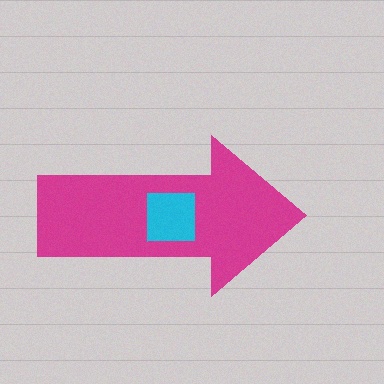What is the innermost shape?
The cyan square.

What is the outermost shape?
The magenta arrow.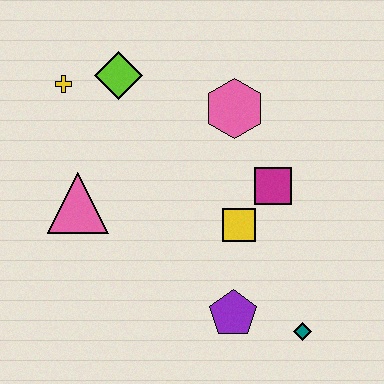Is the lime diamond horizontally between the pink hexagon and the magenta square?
No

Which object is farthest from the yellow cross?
The teal diamond is farthest from the yellow cross.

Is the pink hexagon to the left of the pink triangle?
No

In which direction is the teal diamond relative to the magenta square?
The teal diamond is below the magenta square.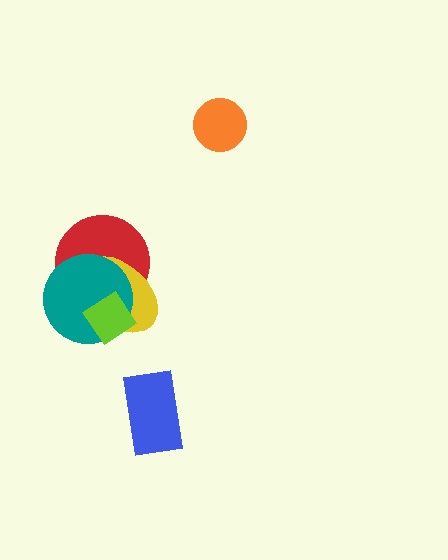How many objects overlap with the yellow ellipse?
3 objects overlap with the yellow ellipse.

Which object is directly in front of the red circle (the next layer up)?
The yellow ellipse is directly in front of the red circle.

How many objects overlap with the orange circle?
0 objects overlap with the orange circle.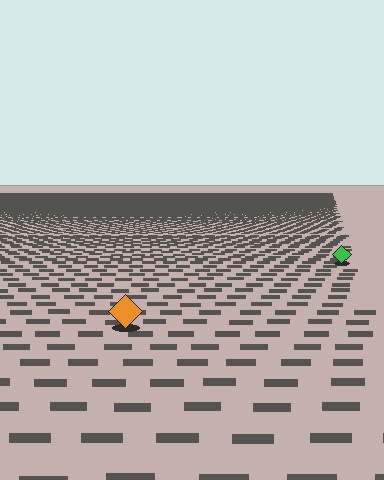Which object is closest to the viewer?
The orange diamond is closest. The texture marks near it are larger and more spread out.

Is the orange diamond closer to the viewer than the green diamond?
Yes. The orange diamond is closer — you can tell from the texture gradient: the ground texture is coarser near it.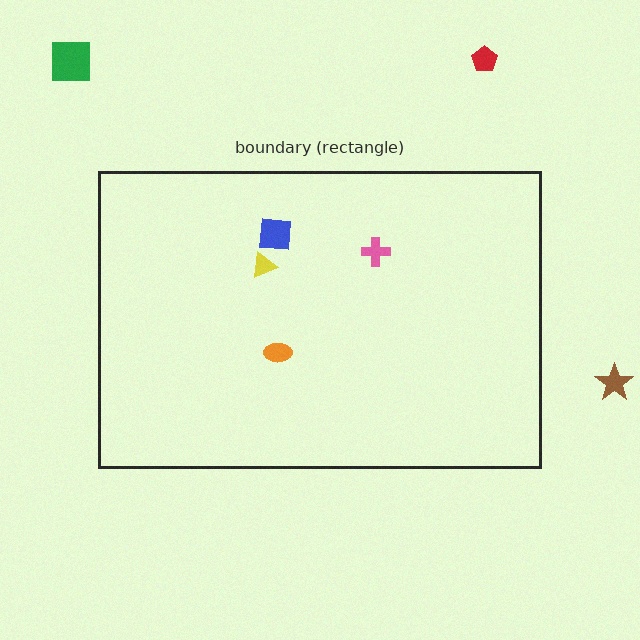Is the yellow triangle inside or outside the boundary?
Inside.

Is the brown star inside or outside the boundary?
Outside.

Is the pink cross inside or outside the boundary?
Inside.